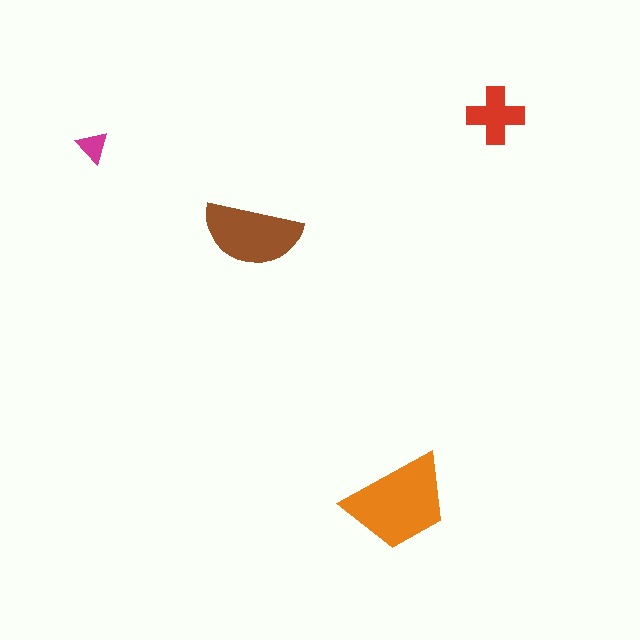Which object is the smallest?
The magenta triangle.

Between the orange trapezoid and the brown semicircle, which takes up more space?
The orange trapezoid.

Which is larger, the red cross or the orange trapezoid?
The orange trapezoid.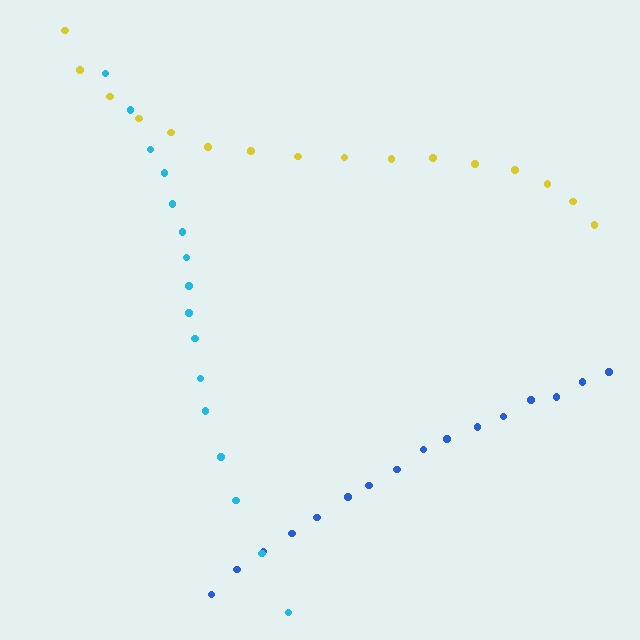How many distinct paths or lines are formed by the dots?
There are 3 distinct paths.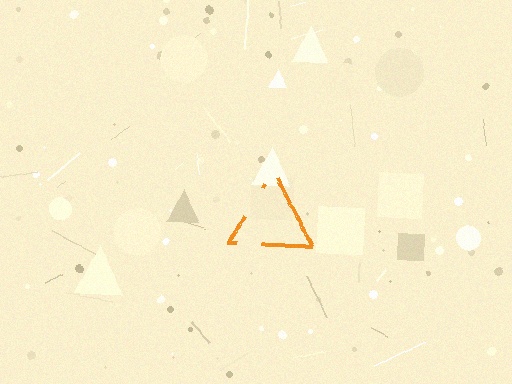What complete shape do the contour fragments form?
The contour fragments form a triangle.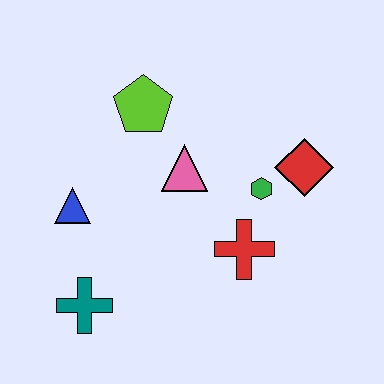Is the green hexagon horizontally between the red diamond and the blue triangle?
Yes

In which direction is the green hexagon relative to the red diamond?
The green hexagon is to the left of the red diamond.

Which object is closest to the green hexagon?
The red diamond is closest to the green hexagon.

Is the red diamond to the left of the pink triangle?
No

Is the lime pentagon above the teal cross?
Yes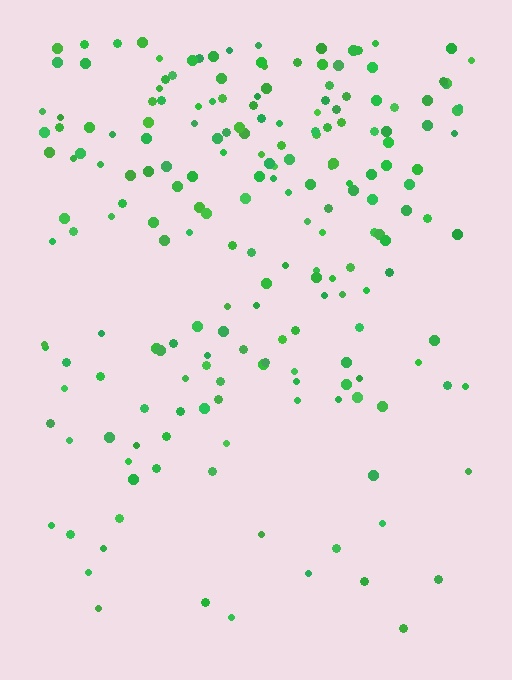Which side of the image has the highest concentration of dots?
The top.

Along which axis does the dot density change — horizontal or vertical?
Vertical.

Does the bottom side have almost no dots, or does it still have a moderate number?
Still a moderate number, just noticeably fewer than the top.